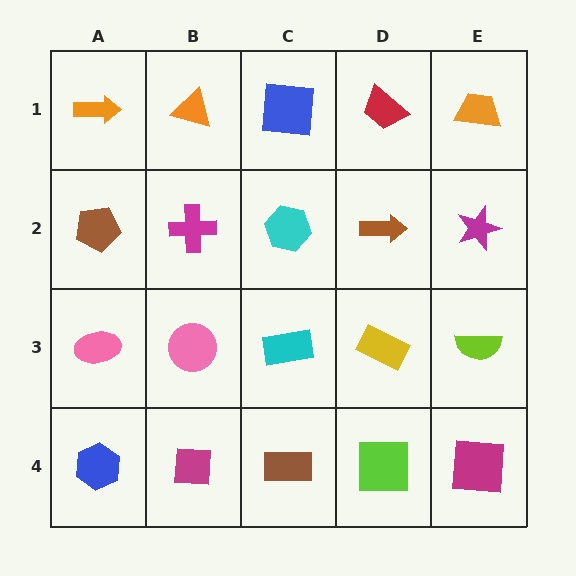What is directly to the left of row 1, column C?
An orange triangle.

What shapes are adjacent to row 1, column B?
A magenta cross (row 2, column B), an orange arrow (row 1, column A), a blue square (row 1, column C).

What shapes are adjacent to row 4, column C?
A cyan rectangle (row 3, column C), a magenta square (row 4, column B), a lime square (row 4, column D).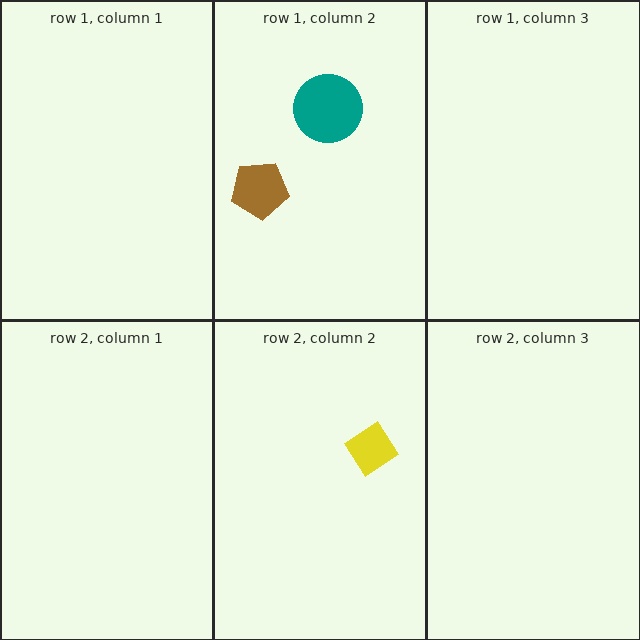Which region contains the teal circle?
The row 1, column 2 region.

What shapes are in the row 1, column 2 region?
The brown pentagon, the teal circle.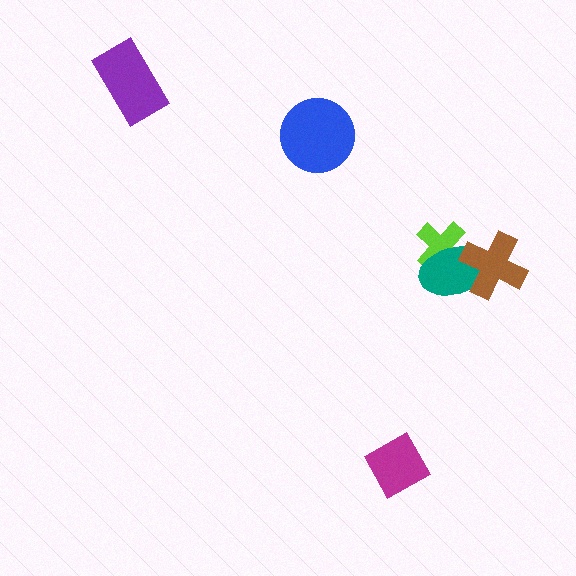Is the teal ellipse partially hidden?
Yes, it is partially covered by another shape.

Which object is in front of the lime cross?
The teal ellipse is in front of the lime cross.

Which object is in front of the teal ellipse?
The brown cross is in front of the teal ellipse.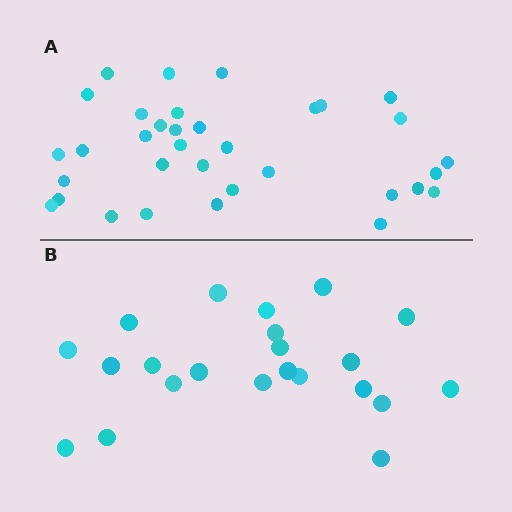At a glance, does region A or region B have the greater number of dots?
Region A (the top region) has more dots.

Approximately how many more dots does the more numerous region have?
Region A has roughly 12 or so more dots than region B.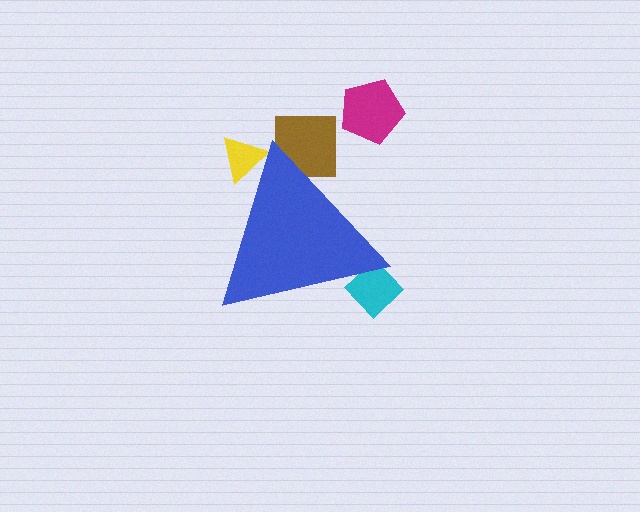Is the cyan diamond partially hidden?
Yes, the cyan diamond is partially hidden behind the blue triangle.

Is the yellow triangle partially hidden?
Yes, the yellow triangle is partially hidden behind the blue triangle.